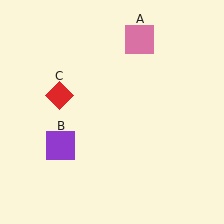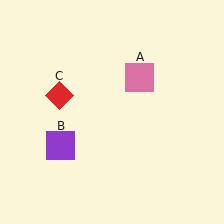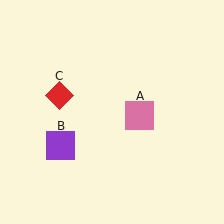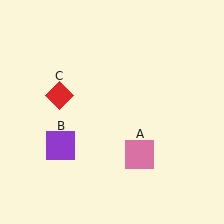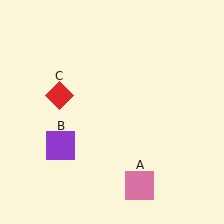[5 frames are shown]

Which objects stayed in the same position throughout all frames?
Purple square (object B) and red diamond (object C) remained stationary.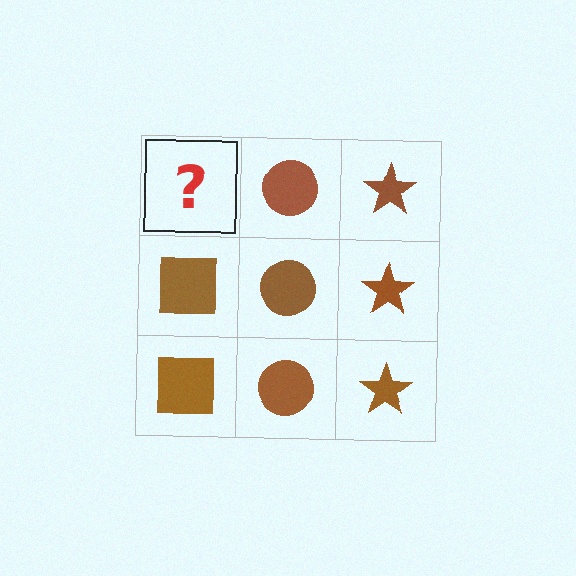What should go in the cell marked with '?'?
The missing cell should contain a brown square.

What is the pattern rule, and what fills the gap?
The rule is that each column has a consistent shape. The gap should be filled with a brown square.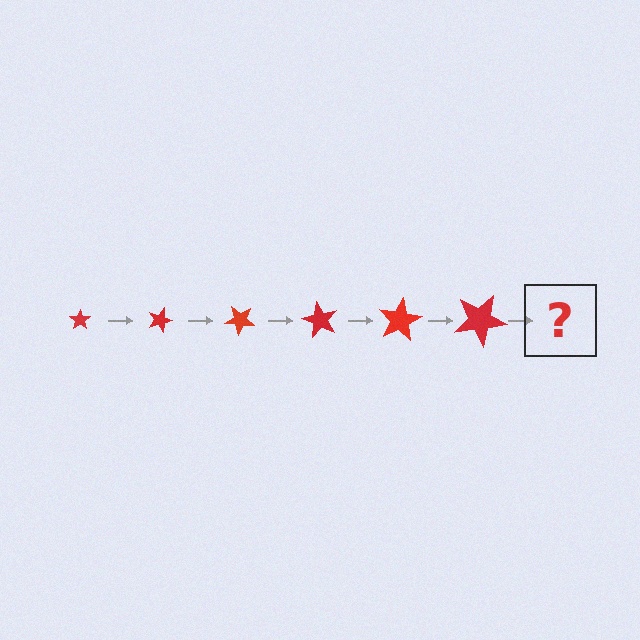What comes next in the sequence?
The next element should be a star, larger than the previous one and rotated 120 degrees from the start.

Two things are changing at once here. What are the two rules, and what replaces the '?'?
The two rules are that the star grows larger each step and it rotates 20 degrees each step. The '?' should be a star, larger than the previous one and rotated 120 degrees from the start.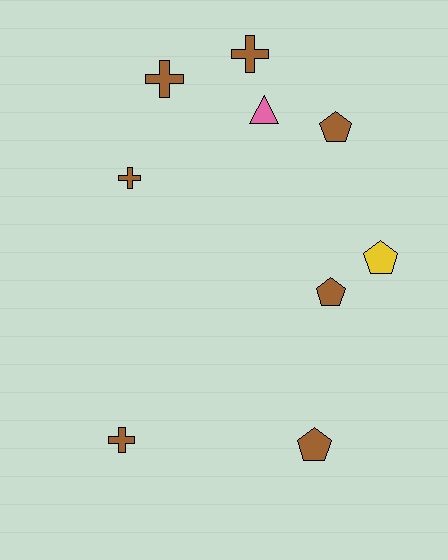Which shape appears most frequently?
Cross, with 4 objects.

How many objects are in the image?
There are 9 objects.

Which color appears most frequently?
Brown, with 7 objects.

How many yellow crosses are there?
There are no yellow crosses.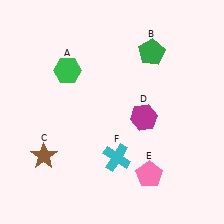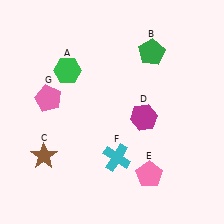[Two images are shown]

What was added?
A pink pentagon (G) was added in Image 2.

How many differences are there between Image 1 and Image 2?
There is 1 difference between the two images.